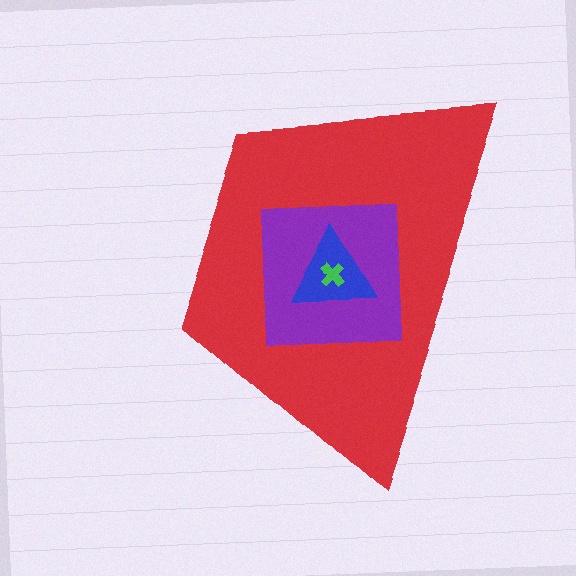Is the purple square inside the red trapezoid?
Yes.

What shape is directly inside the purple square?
The blue triangle.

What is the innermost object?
The green cross.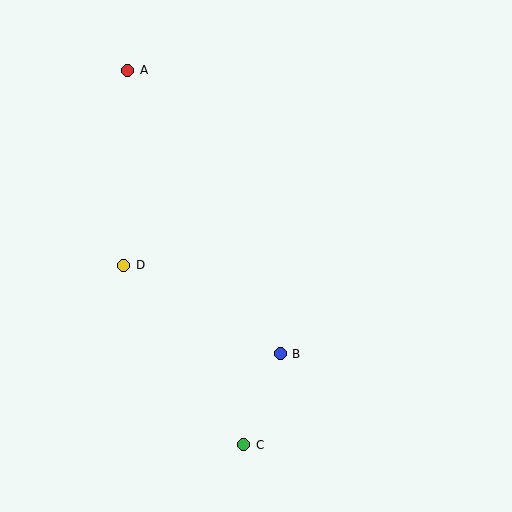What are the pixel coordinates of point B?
Point B is at (280, 354).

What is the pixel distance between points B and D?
The distance between B and D is 180 pixels.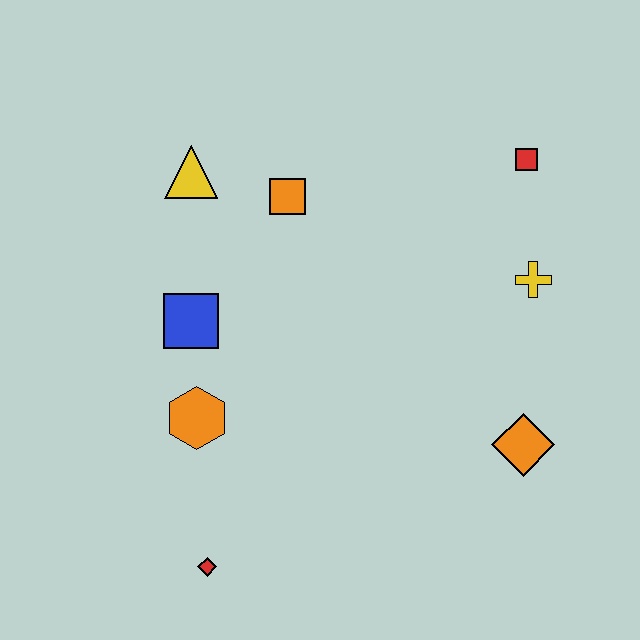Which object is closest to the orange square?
The yellow triangle is closest to the orange square.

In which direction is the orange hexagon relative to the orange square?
The orange hexagon is below the orange square.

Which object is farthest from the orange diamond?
The yellow triangle is farthest from the orange diamond.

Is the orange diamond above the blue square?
No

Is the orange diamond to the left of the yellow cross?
Yes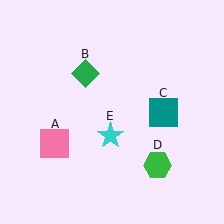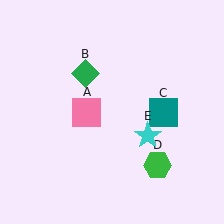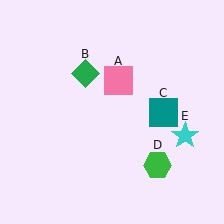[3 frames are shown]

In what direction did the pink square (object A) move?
The pink square (object A) moved up and to the right.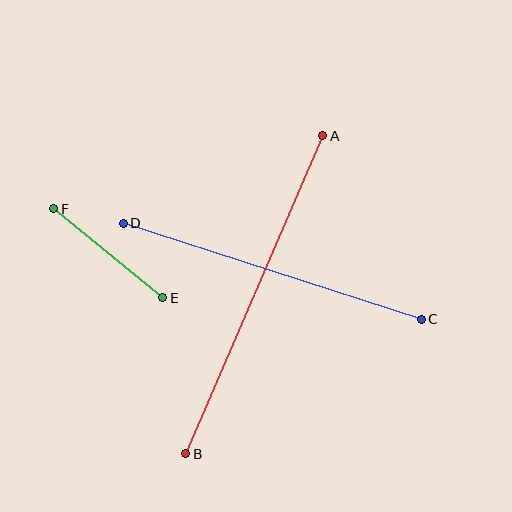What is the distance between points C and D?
The distance is approximately 313 pixels.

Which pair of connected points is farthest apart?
Points A and B are farthest apart.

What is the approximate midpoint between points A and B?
The midpoint is at approximately (254, 295) pixels.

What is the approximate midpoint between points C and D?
The midpoint is at approximately (272, 271) pixels.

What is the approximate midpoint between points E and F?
The midpoint is at approximately (108, 253) pixels.